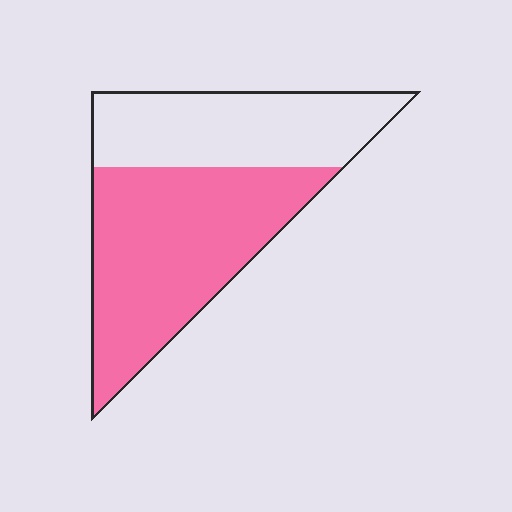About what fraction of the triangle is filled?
About three fifths (3/5).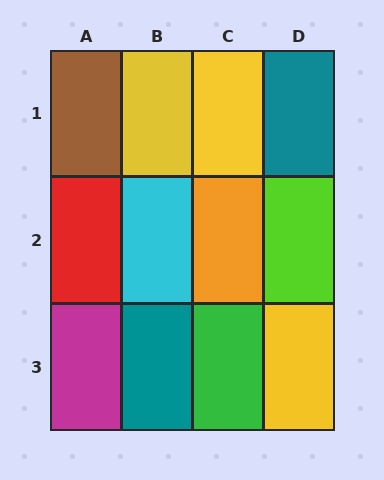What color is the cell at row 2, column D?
Lime.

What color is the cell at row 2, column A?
Red.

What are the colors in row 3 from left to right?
Magenta, teal, green, yellow.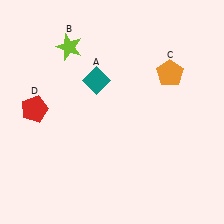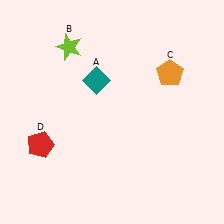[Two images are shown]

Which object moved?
The red pentagon (D) moved down.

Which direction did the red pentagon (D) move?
The red pentagon (D) moved down.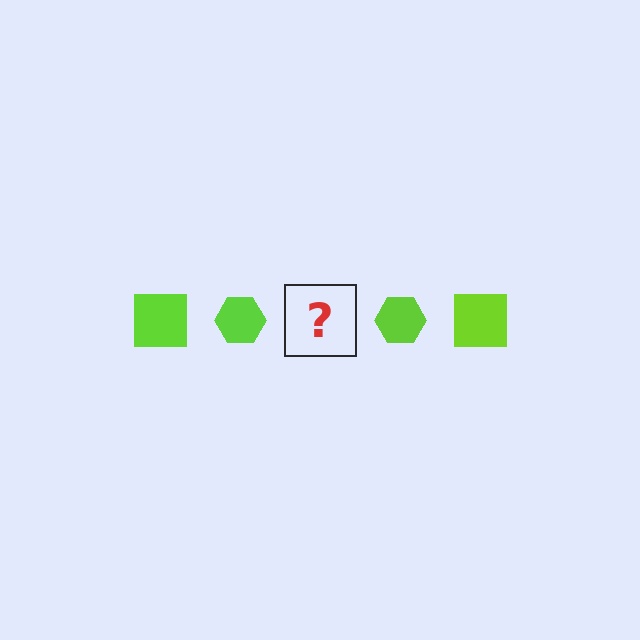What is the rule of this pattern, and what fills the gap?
The rule is that the pattern cycles through square, hexagon shapes in lime. The gap should be filled with a lime square.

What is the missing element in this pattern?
The missing element is a lime square.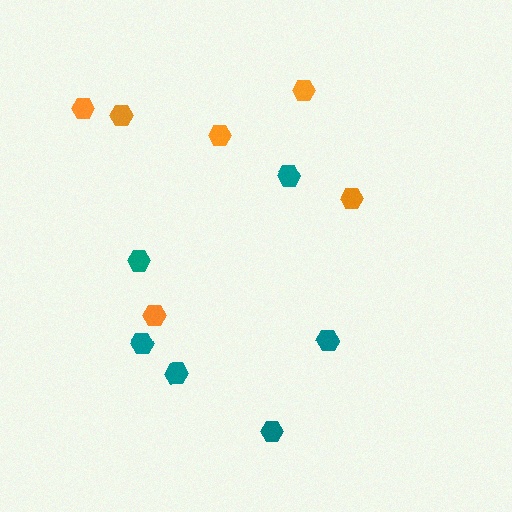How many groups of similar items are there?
There are 2 groups: one group of orange hexagons (6) and one group of teal hexagons (6).